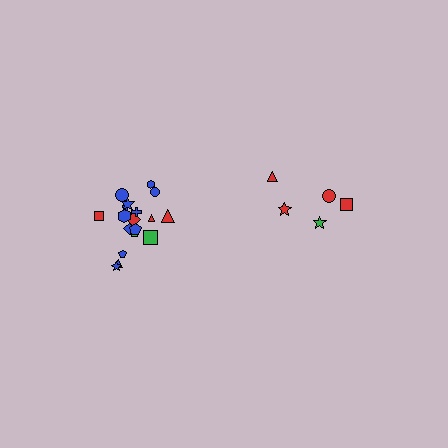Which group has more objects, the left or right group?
The left group.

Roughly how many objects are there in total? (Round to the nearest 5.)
Roughly 25 objects in total.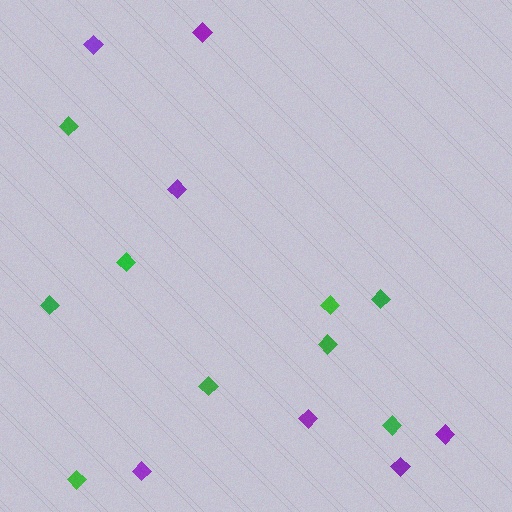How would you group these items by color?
There are 2 groups: one group of green diamonds (9) and one group of purple diamonds (7).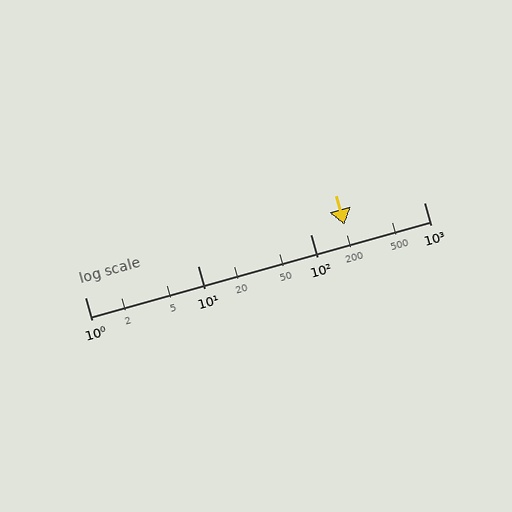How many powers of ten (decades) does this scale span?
The scale spans 3 decades, from 1 to 1000.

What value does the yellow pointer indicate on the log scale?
The pointer indicates approximately 200.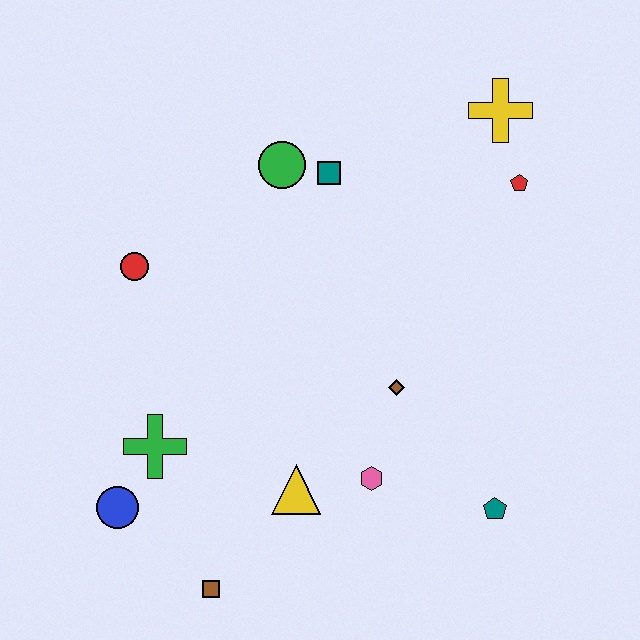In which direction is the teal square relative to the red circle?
The teal square is to the right of the red circle.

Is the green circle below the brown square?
No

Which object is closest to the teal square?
The green circle is closest to the teal square.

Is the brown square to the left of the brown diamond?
Yes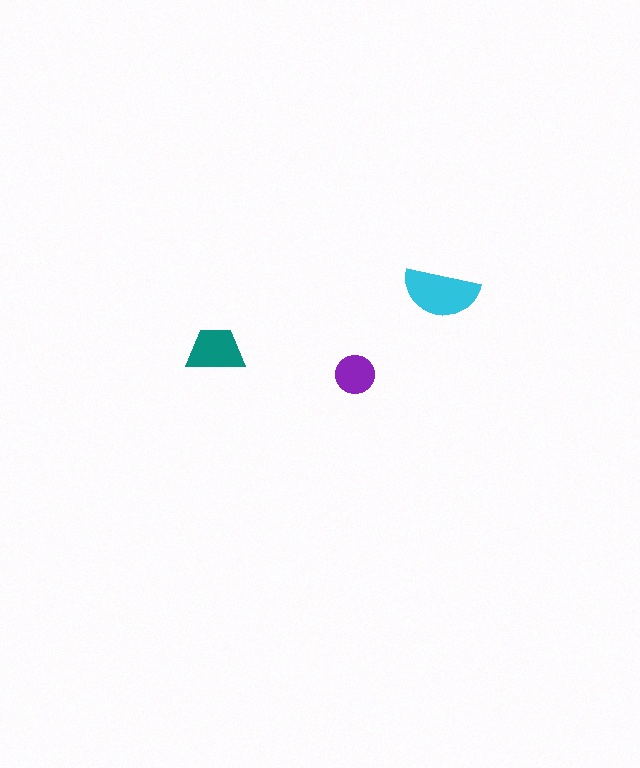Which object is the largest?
The cyan semicircle.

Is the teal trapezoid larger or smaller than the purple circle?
Larger.